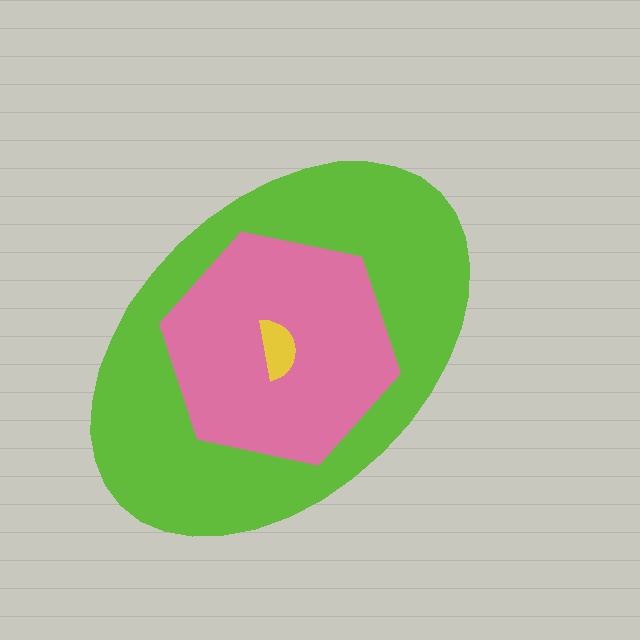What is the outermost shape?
The lime ellipse.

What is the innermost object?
The yellow semicircle.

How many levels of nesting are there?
3.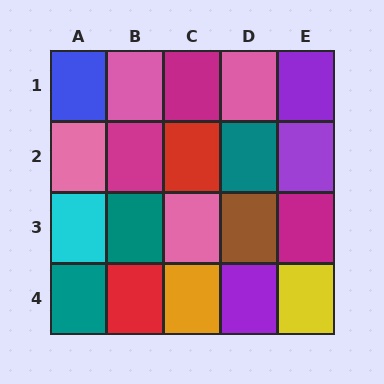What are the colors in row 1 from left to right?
Blue, pink, magenta, pink, purple.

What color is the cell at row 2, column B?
Magenta.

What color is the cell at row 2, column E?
Purple.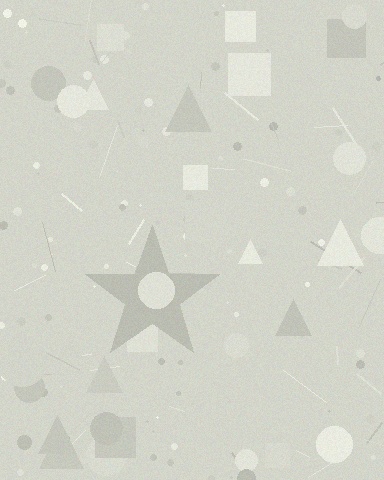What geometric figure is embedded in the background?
A star is embedded in the background.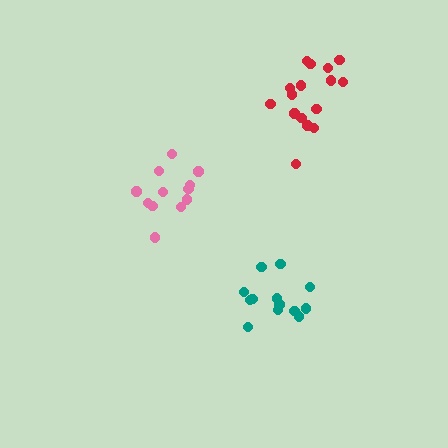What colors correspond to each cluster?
The clusters are colored: pink, red, teal.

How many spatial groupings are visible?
There are 3 spatial groupings.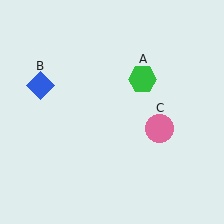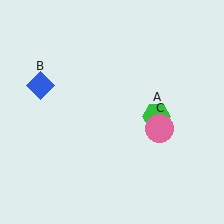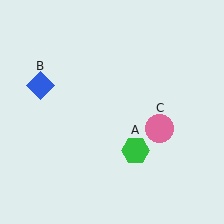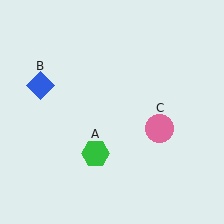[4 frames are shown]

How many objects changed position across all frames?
1 object changed position: green hexagon (object A).